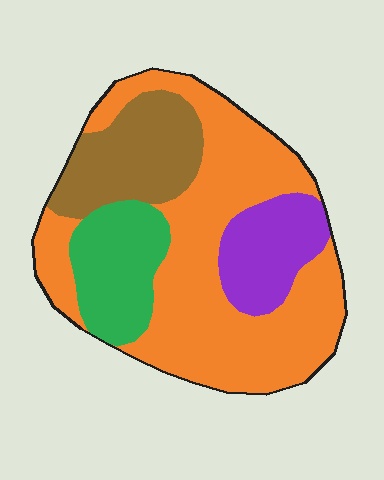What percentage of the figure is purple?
Purple covers around 15% of the figure.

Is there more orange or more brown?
Orange.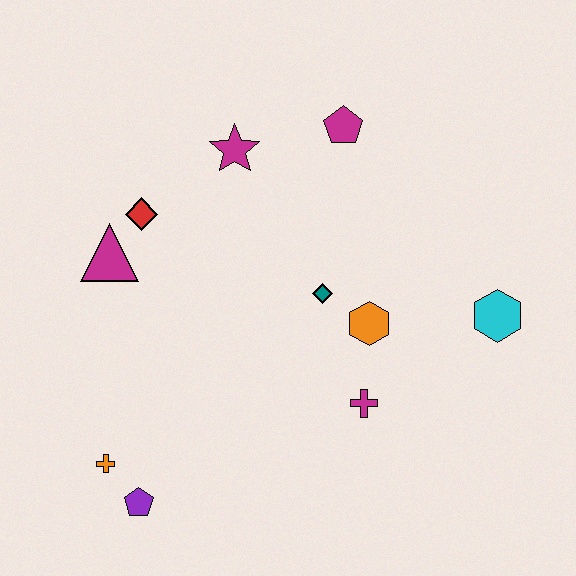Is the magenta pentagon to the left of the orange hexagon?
Yes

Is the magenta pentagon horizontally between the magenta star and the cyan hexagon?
Yes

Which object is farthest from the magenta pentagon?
The purple pentagon is farthest from the magenta pentagon.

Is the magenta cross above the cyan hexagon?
No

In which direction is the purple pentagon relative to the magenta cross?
The purple pentagon is to the left of the magenta cross.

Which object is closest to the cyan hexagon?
The orange hexagon is closest to the cyan hexagon.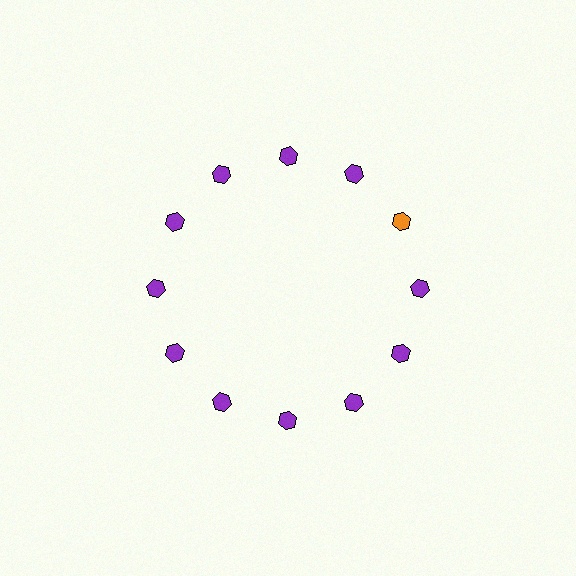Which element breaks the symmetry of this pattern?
The orange hexagon at roughly the 2 o'clock position breaks the symmetry. All other shapes are purple hexagons.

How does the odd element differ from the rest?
It has a different color: orange instead of purple.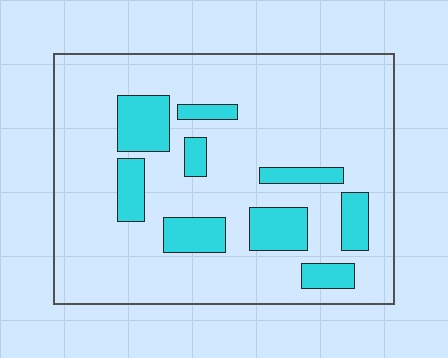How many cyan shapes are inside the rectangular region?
9.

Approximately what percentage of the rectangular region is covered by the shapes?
Approximately 20%.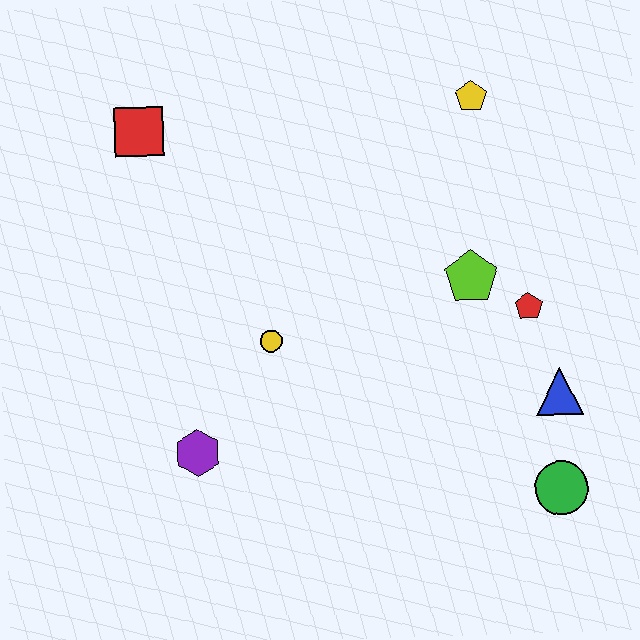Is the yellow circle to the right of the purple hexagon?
Yes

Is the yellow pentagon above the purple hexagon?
Yes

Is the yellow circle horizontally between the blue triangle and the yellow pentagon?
No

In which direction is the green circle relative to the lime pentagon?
The green circle is below the lime pentagon.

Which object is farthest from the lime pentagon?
The red square is farthest from the lime pentagon.